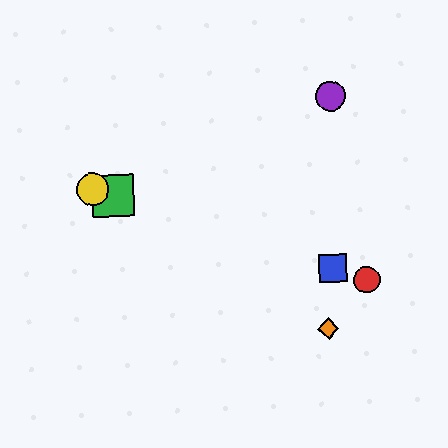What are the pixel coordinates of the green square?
The green square is at (113, 196).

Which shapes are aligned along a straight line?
The red circle, the blue square, the green square, the yellow circle are aligned along a straight line.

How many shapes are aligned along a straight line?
4 shapes (the red circle, the blue square, the green square, the yellow circle) are aligned along a straight line.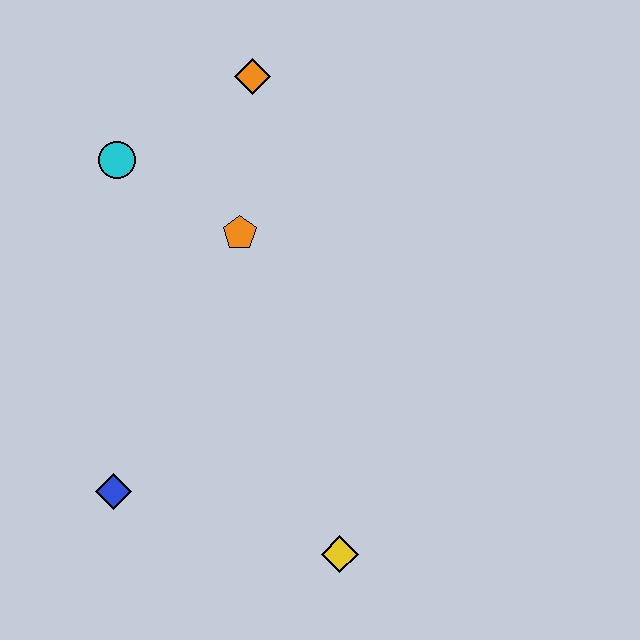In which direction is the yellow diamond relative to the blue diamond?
The yellow diamond is to the right of the blue diamond.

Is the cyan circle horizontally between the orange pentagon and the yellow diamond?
No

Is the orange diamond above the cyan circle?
Yes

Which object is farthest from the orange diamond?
The yellow diamond is farthest from the orange diamond.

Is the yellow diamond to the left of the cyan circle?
No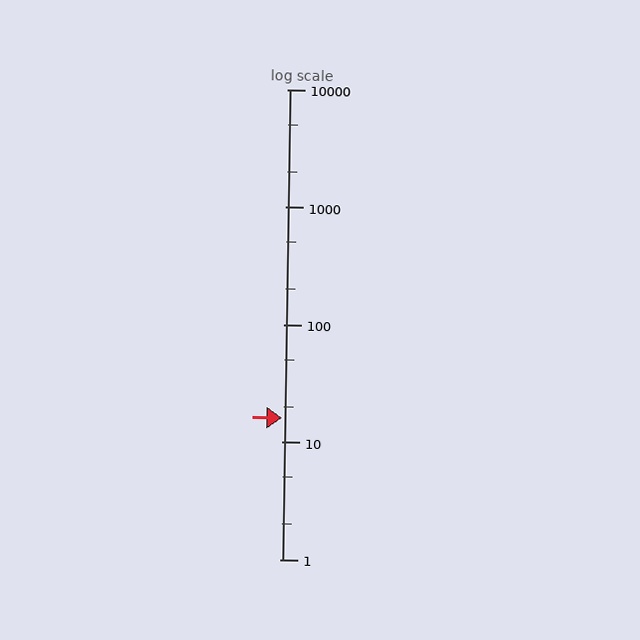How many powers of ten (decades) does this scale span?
The scale spans 4 decades, from 1 to 10000.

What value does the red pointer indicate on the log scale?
The pointer indicates approximately 16.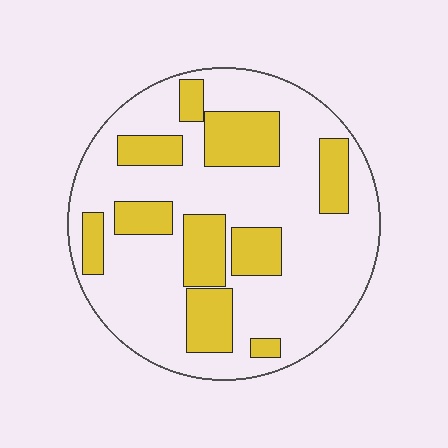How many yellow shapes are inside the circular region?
10.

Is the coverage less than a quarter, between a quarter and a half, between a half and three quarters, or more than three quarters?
Between a quarter and a half.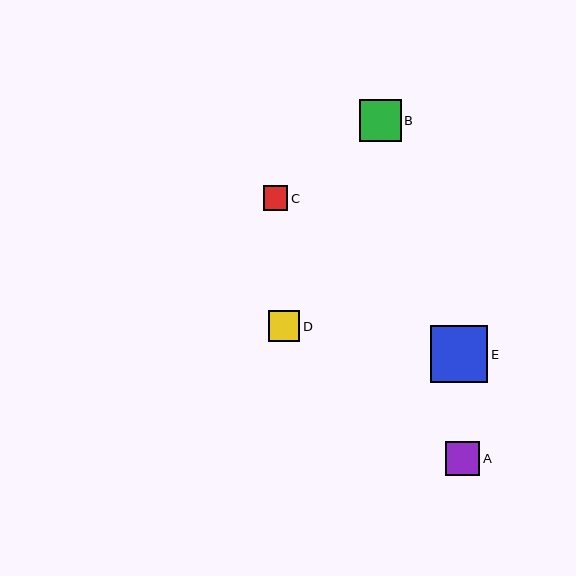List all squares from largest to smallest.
From largest to smallest: E, B, A, D, C.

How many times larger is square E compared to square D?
Square E is approximately 1.8 times the size of square D.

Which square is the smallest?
Square C is the smallest with a size of approximately 25 pixels.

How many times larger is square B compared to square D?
Square B is approximately 1.3 times the size of square D.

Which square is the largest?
Square E is the largest with a size of approximately 57 pixels.